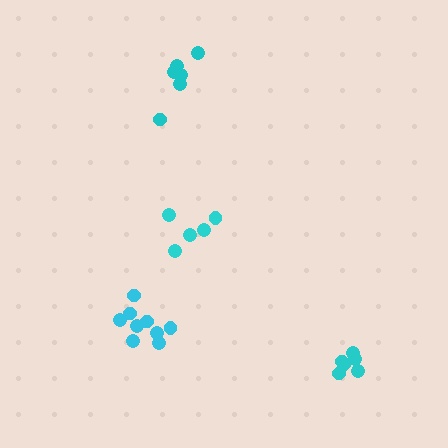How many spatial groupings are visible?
There are 4 spatial groupings.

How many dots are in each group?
Group 1: 5 dots, Group 2: 6 dots, Group 3: 6 dots, Group 4: 9 dots (26 total).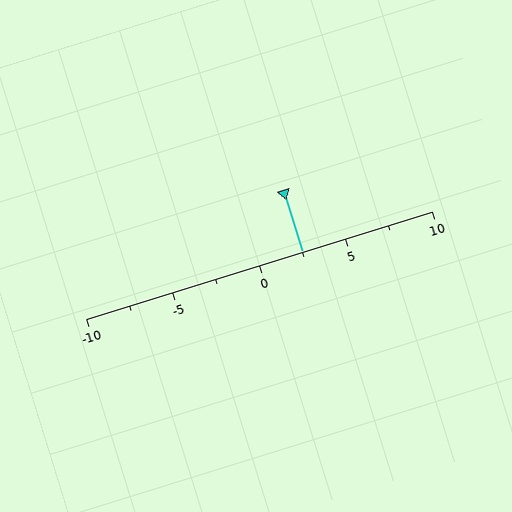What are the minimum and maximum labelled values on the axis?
The axis runs from -10 to 10.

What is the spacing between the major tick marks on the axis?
The major ticks are spaced 5 apart.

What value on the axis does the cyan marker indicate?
The marker indicates approximately 2.5.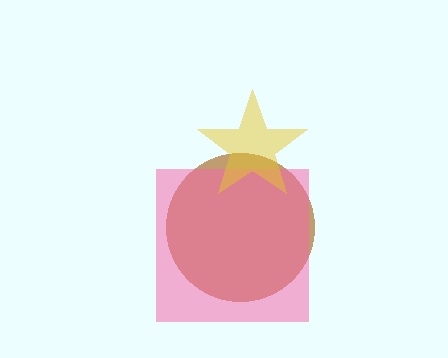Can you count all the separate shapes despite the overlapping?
Yes, there are 3 separate shapes.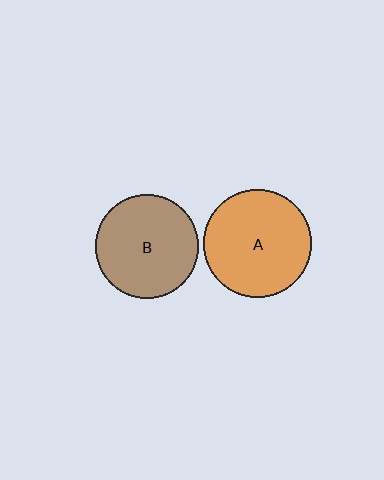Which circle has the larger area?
Circle A (orange).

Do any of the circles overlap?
No, none of the circles overlap.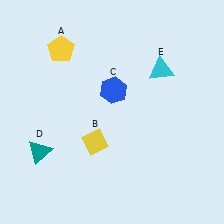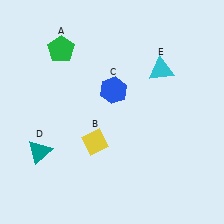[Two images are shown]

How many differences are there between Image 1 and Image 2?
There is 1 difference between the two images.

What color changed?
The pentagon (A) changed from yellow in Image 1 to green in Image 2.